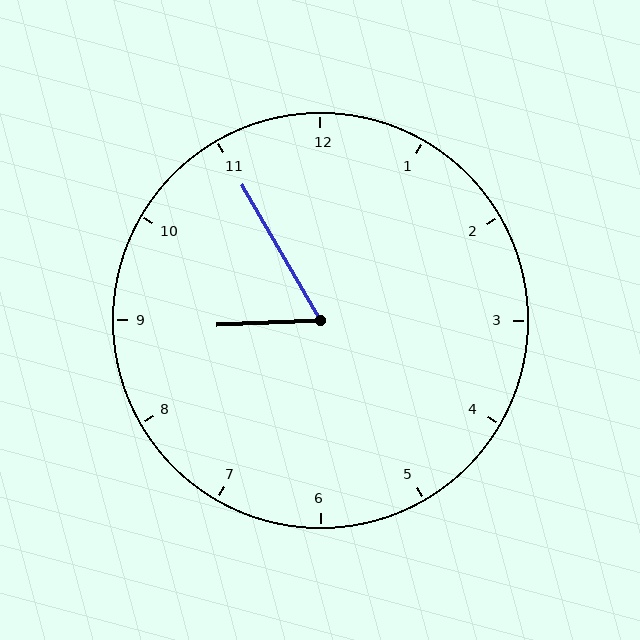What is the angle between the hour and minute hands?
Approximately 62 degrees.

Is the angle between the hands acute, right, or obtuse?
It is acute.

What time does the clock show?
8:55.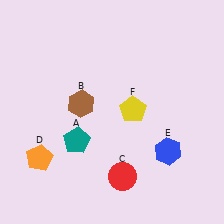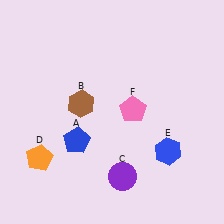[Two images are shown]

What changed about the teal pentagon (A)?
In Image 1, A is teal. In Image 2, it changed to blue.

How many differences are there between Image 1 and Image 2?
There are 3 differences between the two images.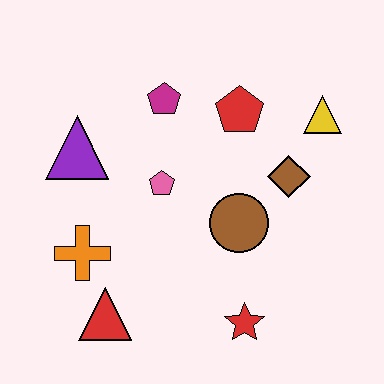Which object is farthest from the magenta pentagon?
The red star is farthest from the magenta pentagon.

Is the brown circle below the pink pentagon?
Yes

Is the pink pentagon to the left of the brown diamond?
Yes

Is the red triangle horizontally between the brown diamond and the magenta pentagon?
No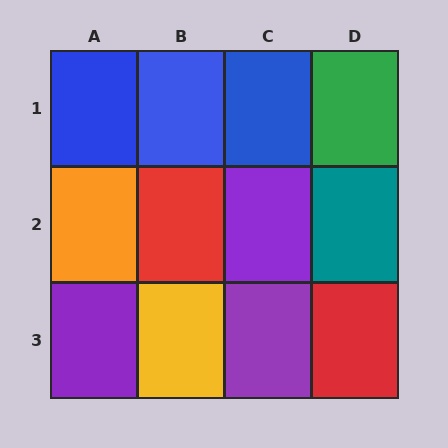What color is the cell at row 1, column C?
Blue.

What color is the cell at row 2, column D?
Teal.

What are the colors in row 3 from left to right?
Purple, yellow, purple, red.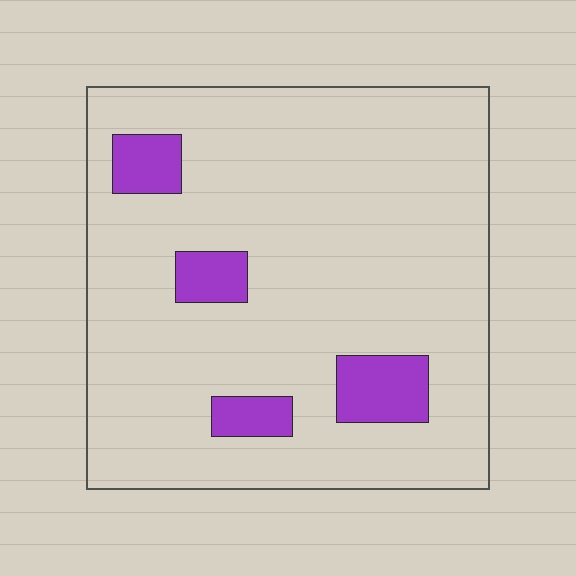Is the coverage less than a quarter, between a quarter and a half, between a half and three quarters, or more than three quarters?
Less than a quarter.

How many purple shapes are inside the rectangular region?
4.